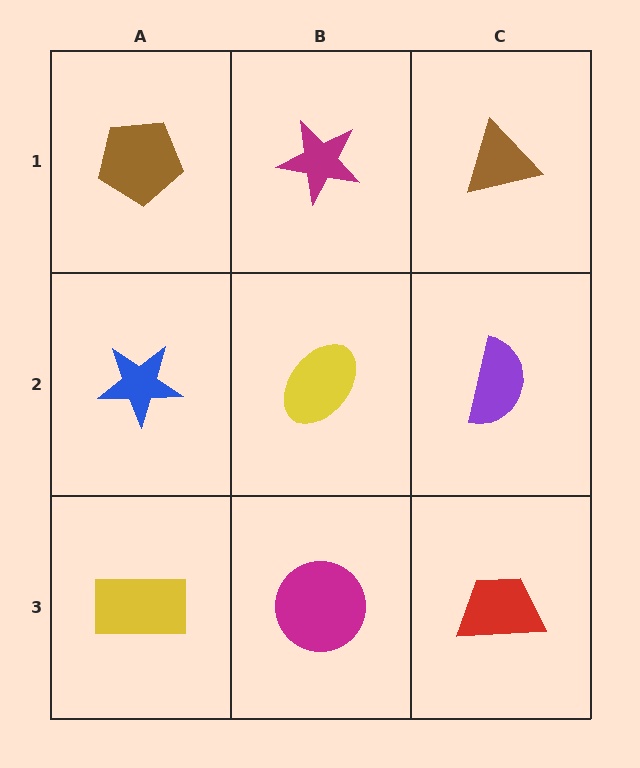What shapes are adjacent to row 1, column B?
A yellow ellipse (row 2, column B), a brown pentagon (row 1, column A), a brown triangle (row 1, column C).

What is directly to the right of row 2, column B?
A purple semicircle.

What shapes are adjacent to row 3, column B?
A yellow ellipse (row 2, column B), a yellow rectangle (row 3, column A), a red trapezoid (row 3, column C).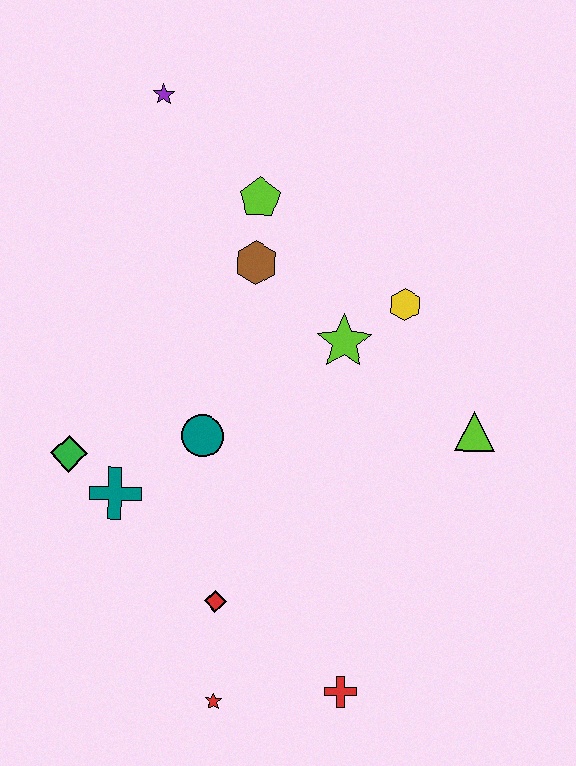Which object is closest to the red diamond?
The red star is closest to the red diamond.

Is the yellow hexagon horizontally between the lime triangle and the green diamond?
Yes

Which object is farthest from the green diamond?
The lime triangle is farthest from the green diamond.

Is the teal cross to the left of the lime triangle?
Yes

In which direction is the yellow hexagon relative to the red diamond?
The yellow hexagon is above the red diamond.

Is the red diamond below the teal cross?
Yes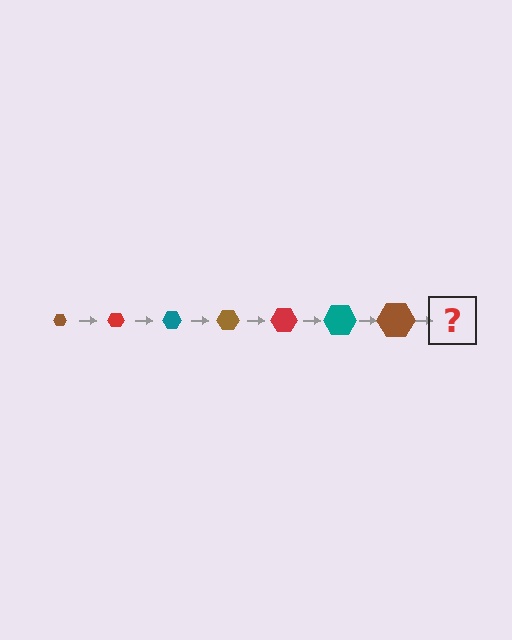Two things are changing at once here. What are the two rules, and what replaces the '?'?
The two rules are that the hexagon grows larger each step and the color cycles through brown, red, and teal. The '?' should be a red hexagon, larger than the previous one.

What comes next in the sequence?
The next element should be a red hexagon, larger than the previous one.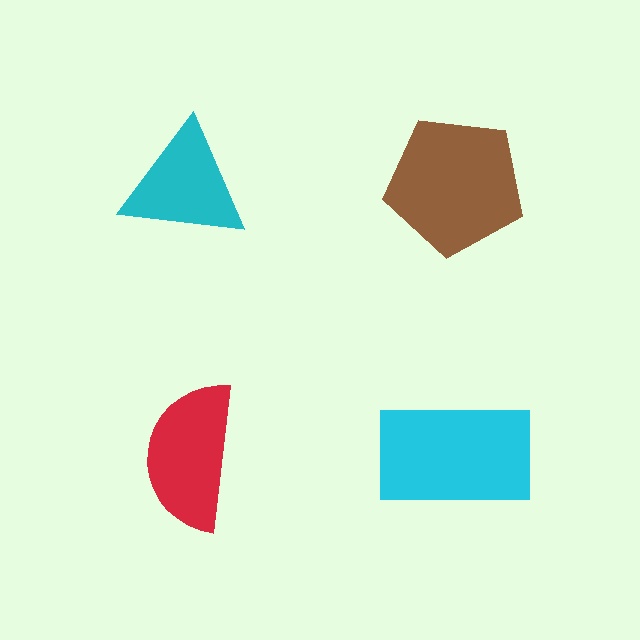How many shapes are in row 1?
2 shapes.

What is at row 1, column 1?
A cyan triangle.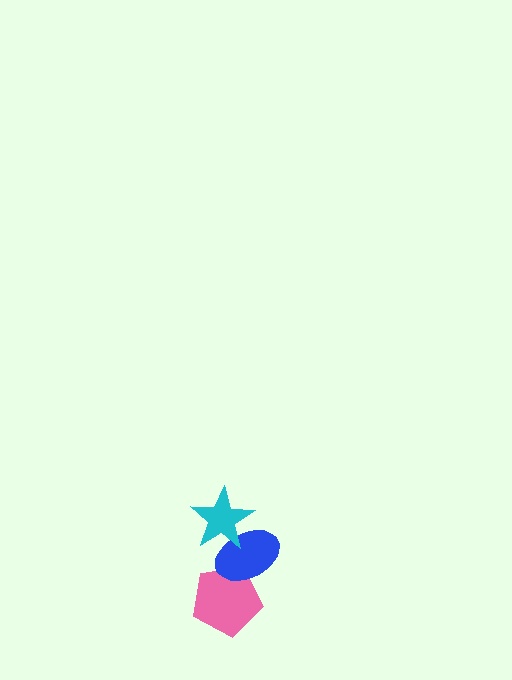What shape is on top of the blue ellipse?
The cyan star is on top of the blue ellipse.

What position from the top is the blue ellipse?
The blue ellipse is 2nd from the top.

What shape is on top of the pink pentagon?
The blue ellipse is on top of the pink pentagon.